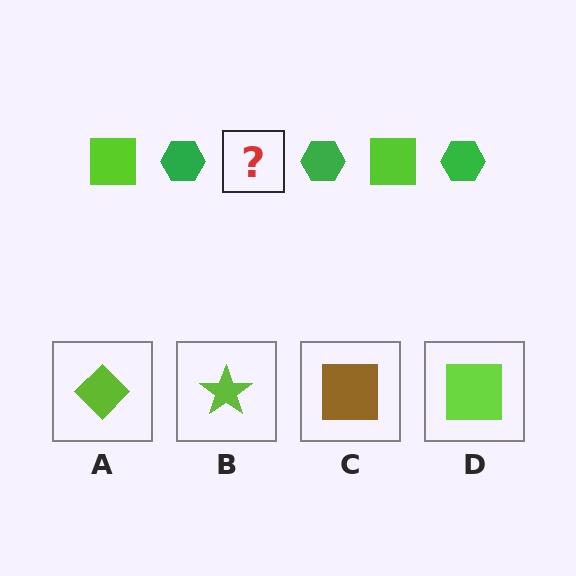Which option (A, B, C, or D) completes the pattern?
D.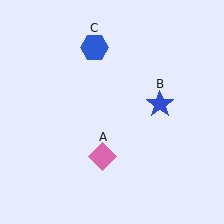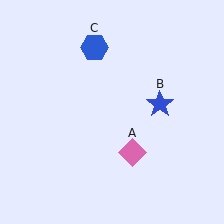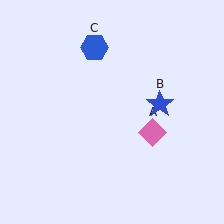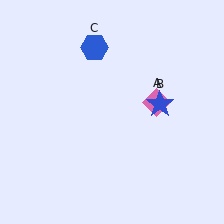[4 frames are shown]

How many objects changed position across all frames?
1 object changed position: pink diamond (object A).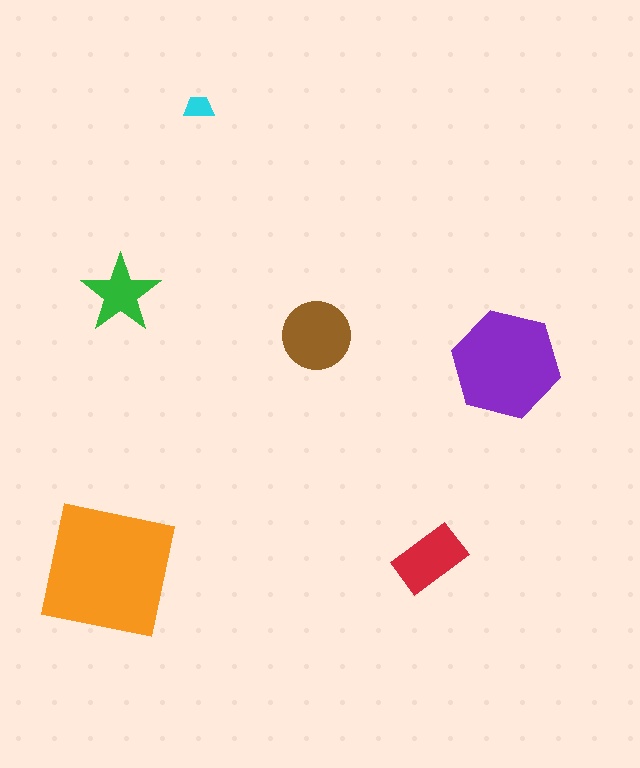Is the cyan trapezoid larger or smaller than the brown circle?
Smaller.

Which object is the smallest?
The cyan trapezoid.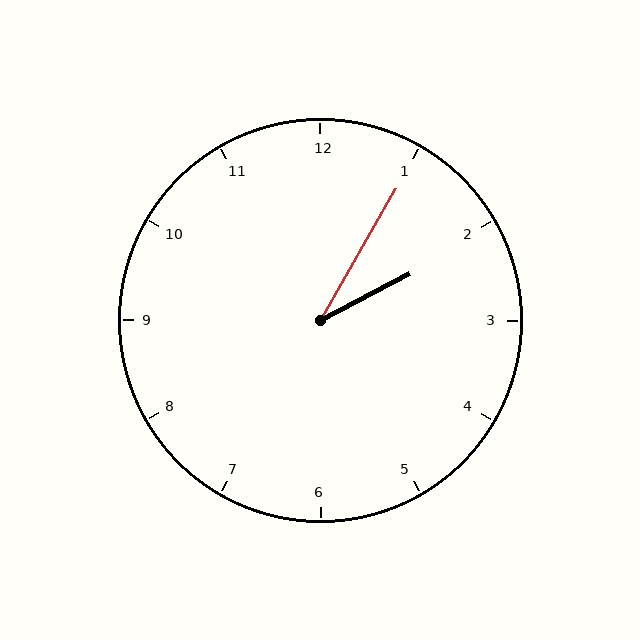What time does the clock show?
2:05.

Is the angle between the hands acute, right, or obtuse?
It is acute.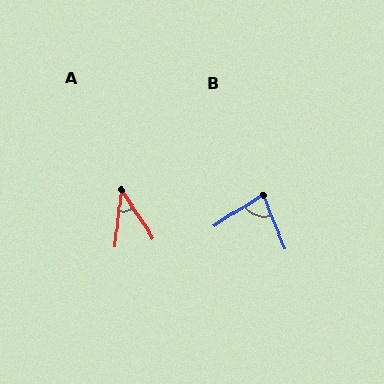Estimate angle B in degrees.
Approximately 79 degrees.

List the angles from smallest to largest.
A (39°), B (79°).